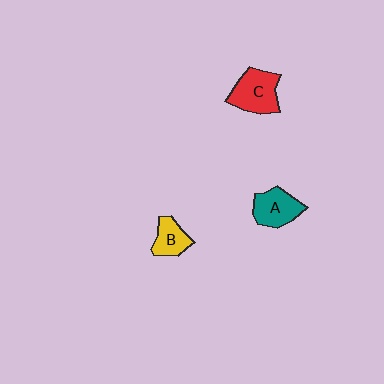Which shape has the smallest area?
Shape B (yellow).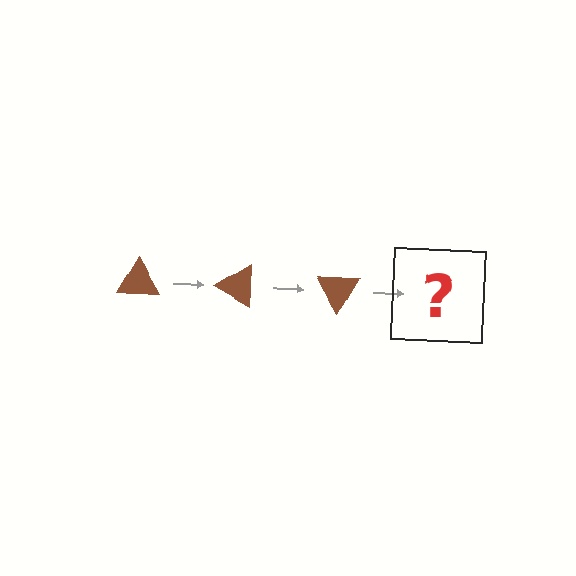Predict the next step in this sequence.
The next step is a brown triangle rotated 90 degrees.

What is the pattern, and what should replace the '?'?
The pattern is that the triangle rotates 30 degrees each step. The '?' should be a brown triangle rotated 90 degrees.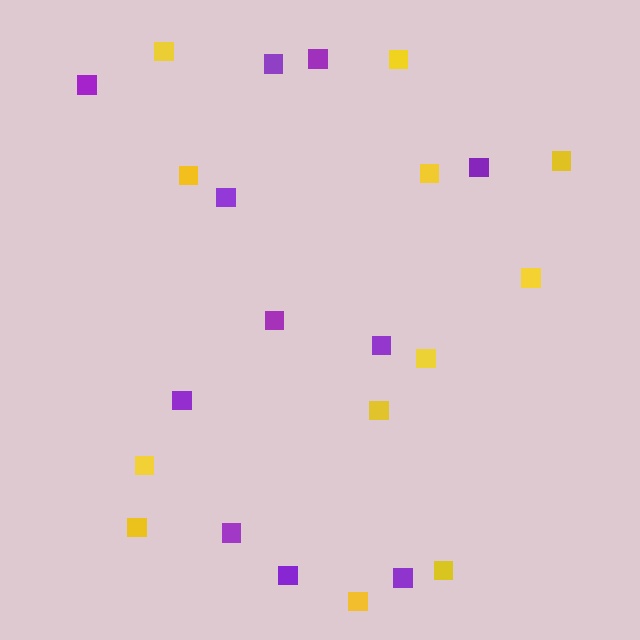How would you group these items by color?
There are 2 groups: one group of yellow squares (12) and one group of purple squares (11).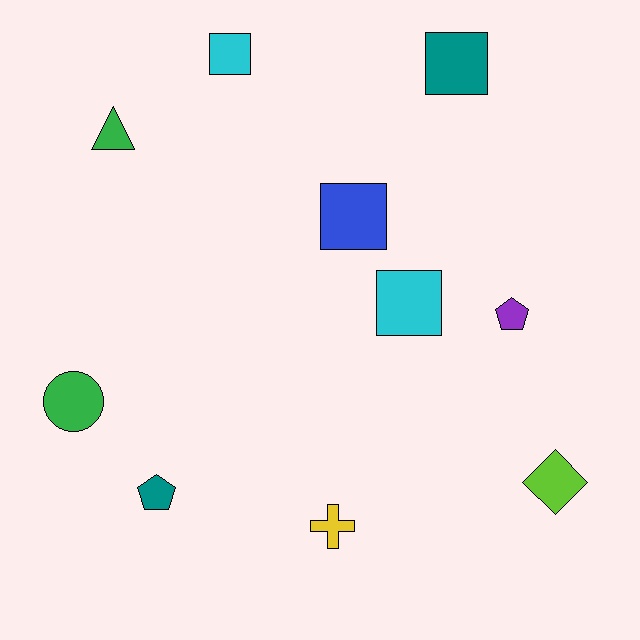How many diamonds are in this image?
There is 1 diamond.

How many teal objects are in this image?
There are 2 teal objects.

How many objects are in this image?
There are 10 objects.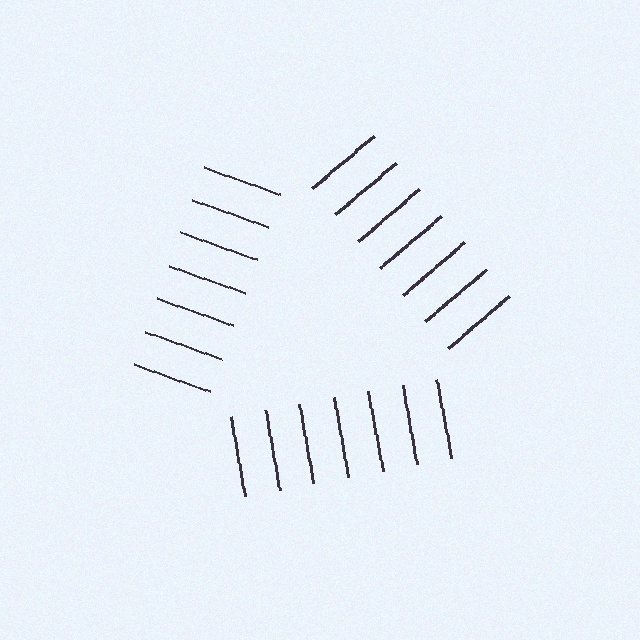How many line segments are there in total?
21 — 7 along each of the 3 edges.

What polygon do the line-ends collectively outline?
An illusory triangle — the line segments terminate on its edges but no continuous stroke is drawn.